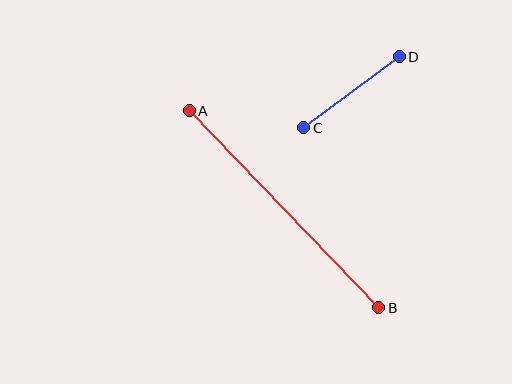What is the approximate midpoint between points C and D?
The midpoint is at approximately (352, 92) pixels.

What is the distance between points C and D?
The distance is approximately 119 pixels.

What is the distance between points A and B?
The distance is approximately 273 pixels.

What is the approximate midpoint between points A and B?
The midpoint is at approximately (284, 209) pixels.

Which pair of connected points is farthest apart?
Points A and B are farthest apart.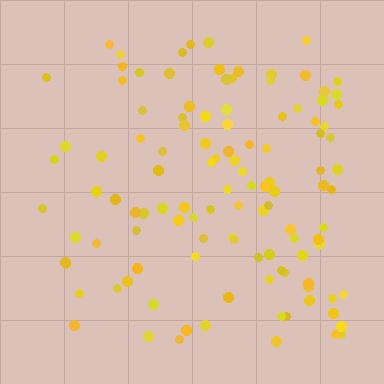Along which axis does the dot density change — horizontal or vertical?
Horizontal.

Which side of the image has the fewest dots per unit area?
The left.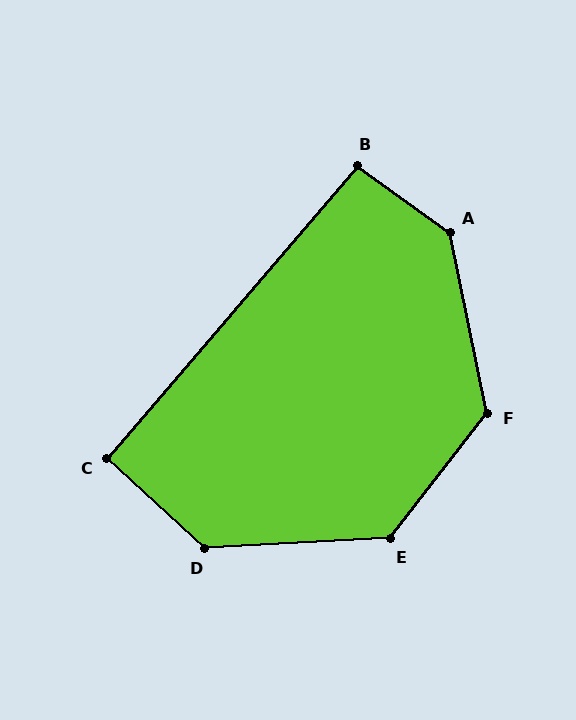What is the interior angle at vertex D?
Approximately 134 degrees (obtuse).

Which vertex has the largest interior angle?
A, at approximately 137 degrees.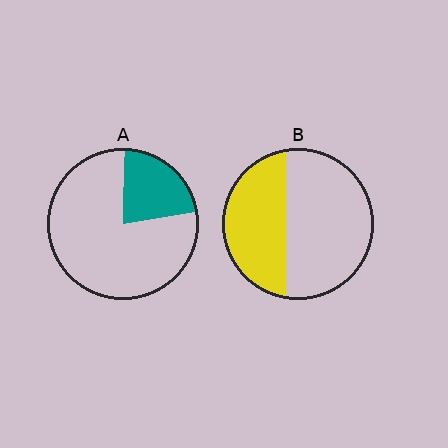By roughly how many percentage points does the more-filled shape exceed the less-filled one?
By roughly 20 percentage points (B over A).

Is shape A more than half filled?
No.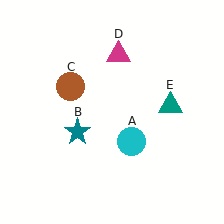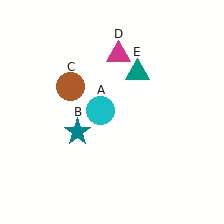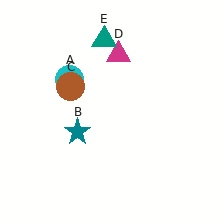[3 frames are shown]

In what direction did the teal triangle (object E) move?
The teal triangle (object E) moved up and to the left.